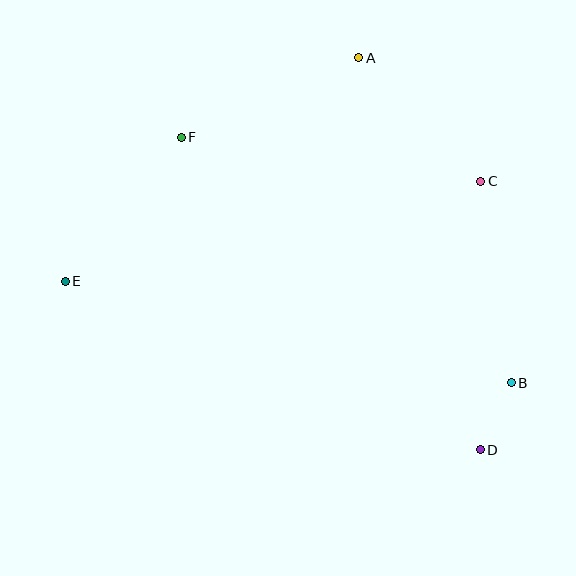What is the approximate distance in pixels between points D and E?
The distance between D and E is approximately 448 pixels.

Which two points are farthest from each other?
Points B and E are farthest from each other.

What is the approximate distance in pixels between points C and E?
The distance between C and E is approximately 428 pixels.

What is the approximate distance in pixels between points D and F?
The distance between D and F is approximately 432 pixels.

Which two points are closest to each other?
Points B and D are closest to each other.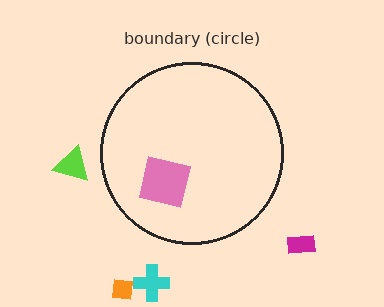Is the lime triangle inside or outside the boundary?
Outside.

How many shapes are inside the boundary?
1 inside, 4 outside.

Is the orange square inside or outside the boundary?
Outside.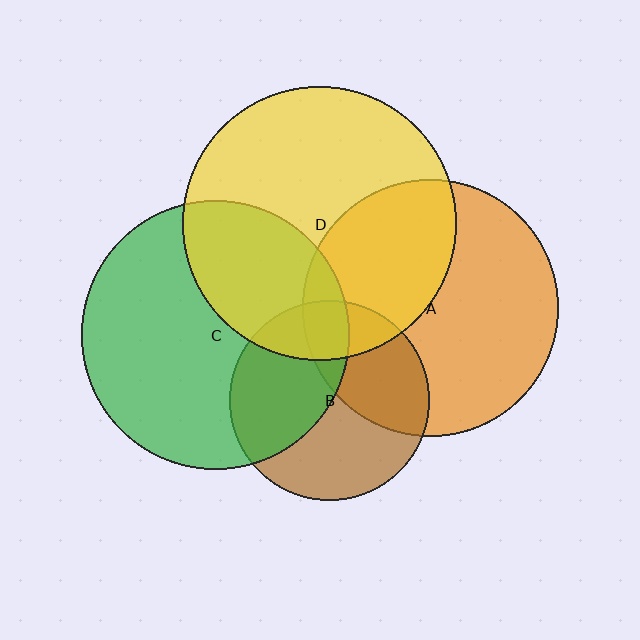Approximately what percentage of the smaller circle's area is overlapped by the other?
Approximately 35%.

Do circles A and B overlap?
Yes.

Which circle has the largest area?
Circle D (yellow).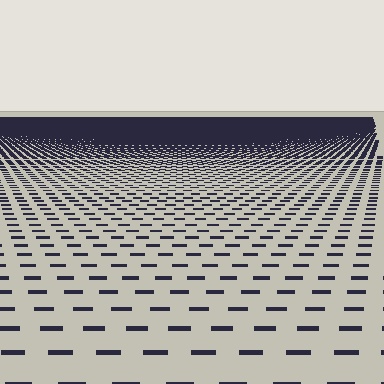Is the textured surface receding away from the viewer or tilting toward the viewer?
The surface is receding away from the viewer. Texture elements get smaller and denser toward the top.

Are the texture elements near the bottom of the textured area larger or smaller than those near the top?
Larger. Near the bottom, elements are closer to the viewer and appear at a bigger on-screen size.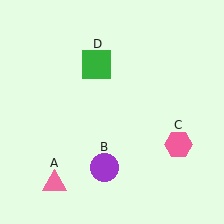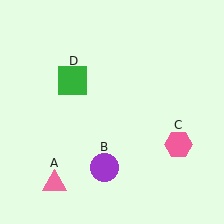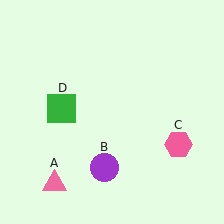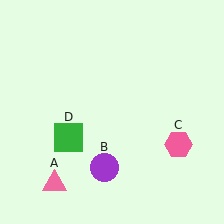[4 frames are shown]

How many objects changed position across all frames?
1 object changed position: green square (object D).